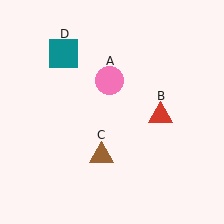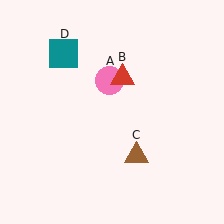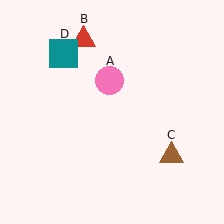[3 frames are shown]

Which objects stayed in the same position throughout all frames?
Pink circle (object A) and teal square (object D) remained stationary.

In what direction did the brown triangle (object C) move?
The brown triangle (object C) moved right.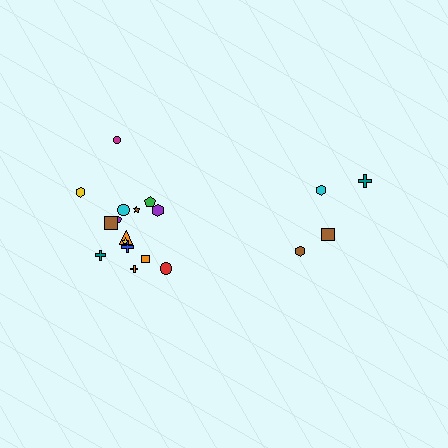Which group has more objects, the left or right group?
The left group.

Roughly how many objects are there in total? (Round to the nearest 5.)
Roughly 20 objects in total.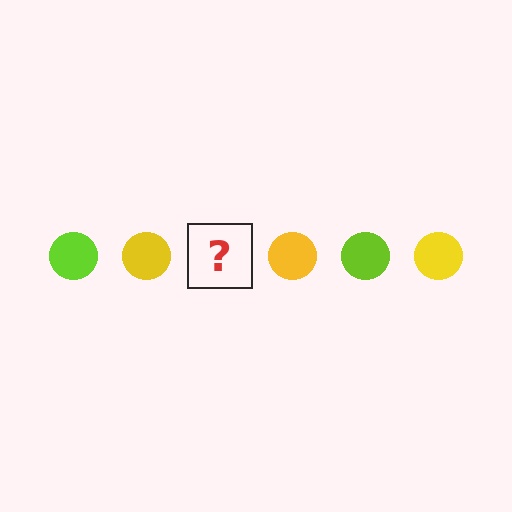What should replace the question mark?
The question mark should be replaced with a lime circle.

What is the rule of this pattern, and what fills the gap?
The rule is that the pattern cycles through lime, yellow circles. The gap should be filled with a lime circle.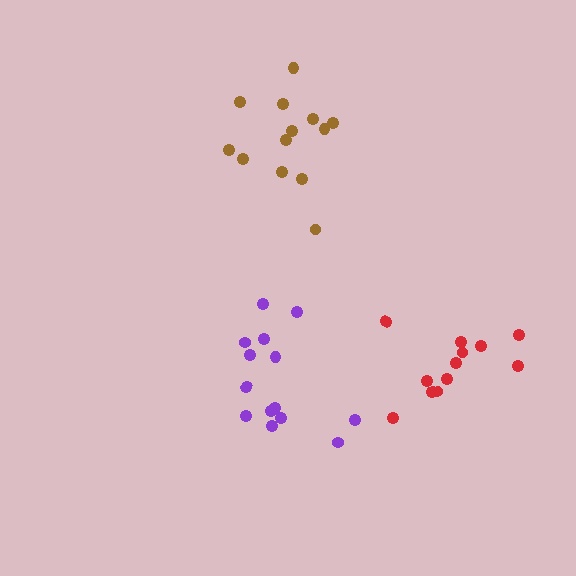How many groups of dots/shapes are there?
There are 3 groups.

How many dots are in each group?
Group 1: 14 dots, Group 2: 13 dots, Group 3: 12 dots (39 total).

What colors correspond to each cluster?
The clusters are colored: purple, brown, red.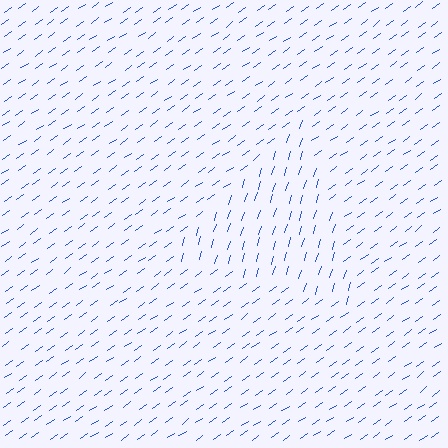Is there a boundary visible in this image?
Yes, there is a texture boundary formed by a change in line orientation.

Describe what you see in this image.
The image is filled with small blue line segments. A triangle region in the image has lines oriented differently from the surrounding lines, creating a visible texture boundary.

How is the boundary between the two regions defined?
The boundary is defined purely by a change in line orientation (approximately 37 degrees difference). All lines are the same color and thickness.